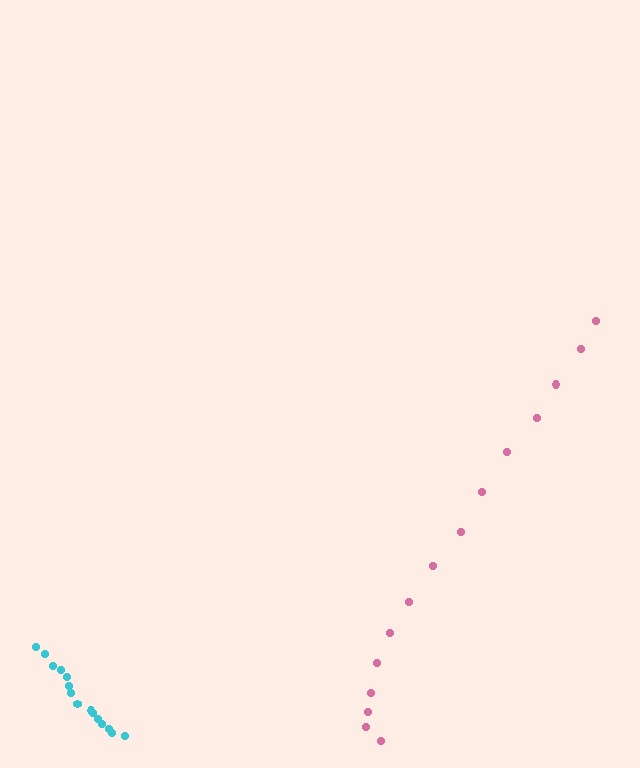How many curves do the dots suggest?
There are 2 distinct paths.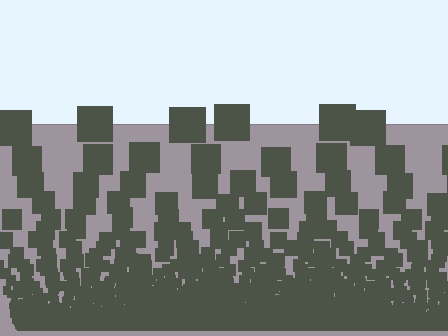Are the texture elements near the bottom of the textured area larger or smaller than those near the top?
Smaller. The gradient is inverted — elements near the bottom are smaller and denser.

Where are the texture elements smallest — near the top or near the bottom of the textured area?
Near the bottom.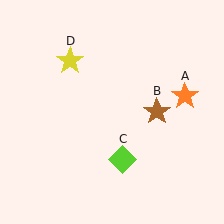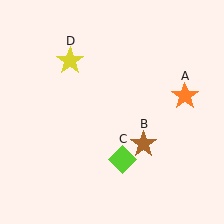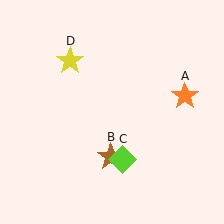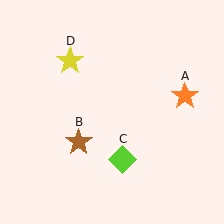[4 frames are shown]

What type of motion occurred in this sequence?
The brown star (object B) rotated clockwise around the center of the scene.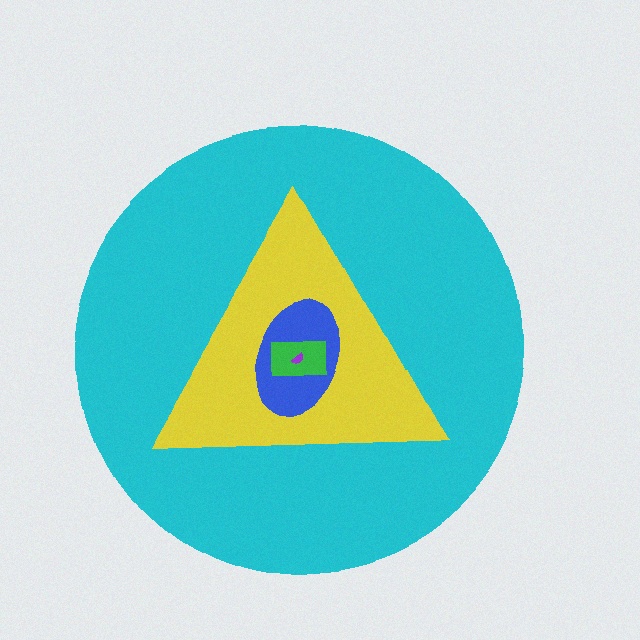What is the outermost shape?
The cyan circle.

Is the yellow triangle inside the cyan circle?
Yes.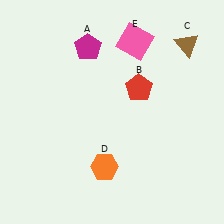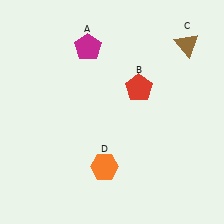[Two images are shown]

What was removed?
The pink square (E) was removed in Image 2.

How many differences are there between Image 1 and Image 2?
There is 1 difference between the two images.